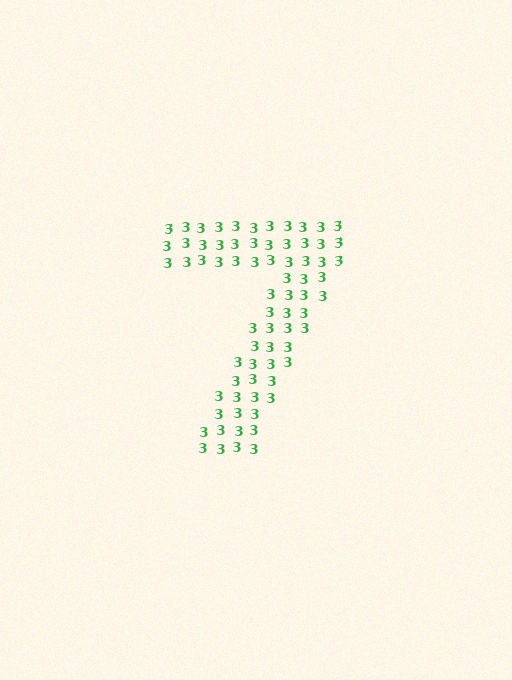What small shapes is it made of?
It is made of small digit 3's.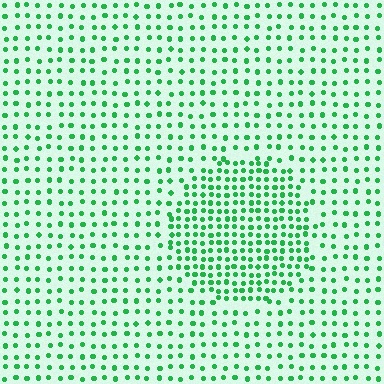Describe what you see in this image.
The image contains small green elements arranged at two different densities. A circle-shaped region is visible where the elements are more densely packed than the surrounding area.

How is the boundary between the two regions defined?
The boundary is defined by a change in element density (approximately 1.9x ratio). All elements are the same color, size, and shape.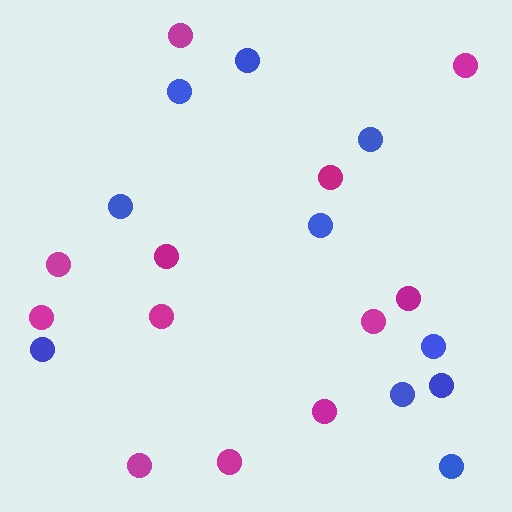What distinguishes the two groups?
There are 2 groups: one group of magenta circles (12) and one group of blue circles (10).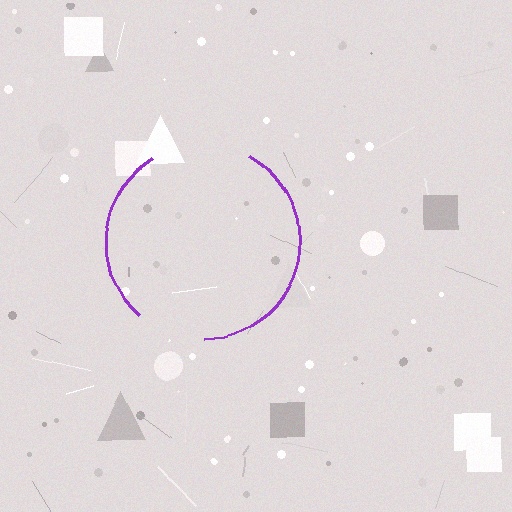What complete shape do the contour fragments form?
The contour fragments form a circle.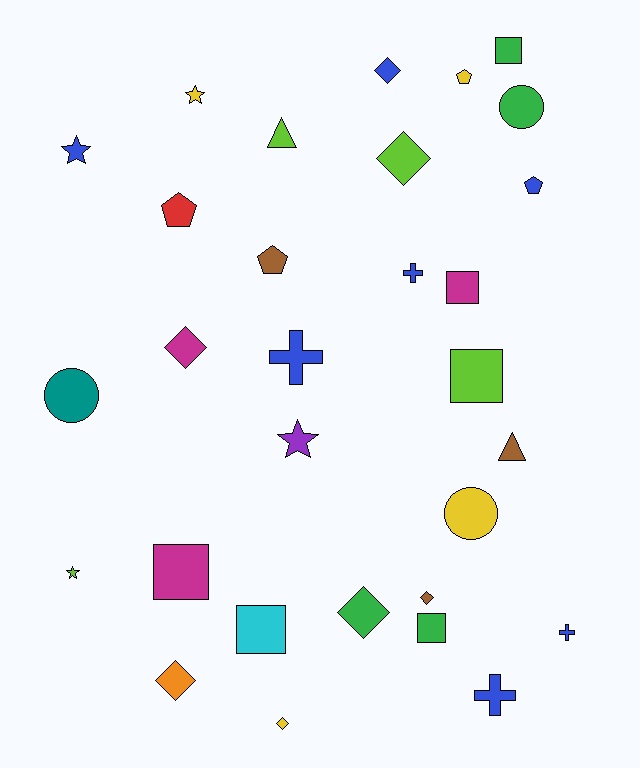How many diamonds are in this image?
There are 7 diamonds.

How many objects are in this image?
There are 30 objects.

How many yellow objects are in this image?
There are 4 yellow objects.